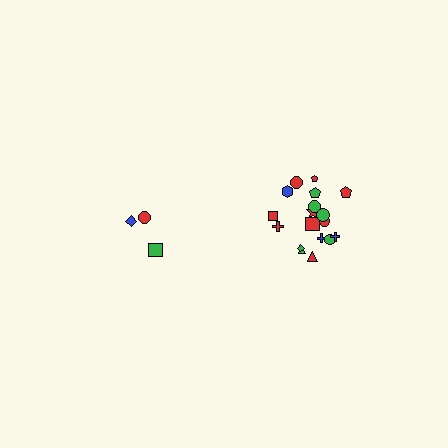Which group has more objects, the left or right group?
The right group.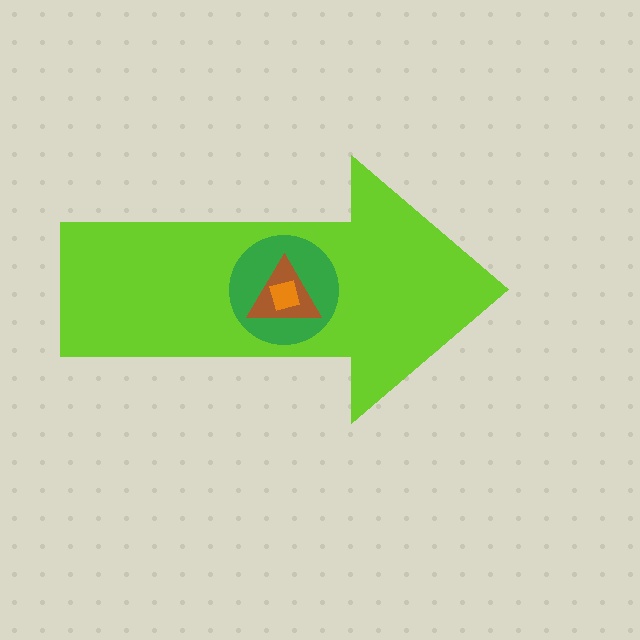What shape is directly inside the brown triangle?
The orange diamond.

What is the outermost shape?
The lime arrow.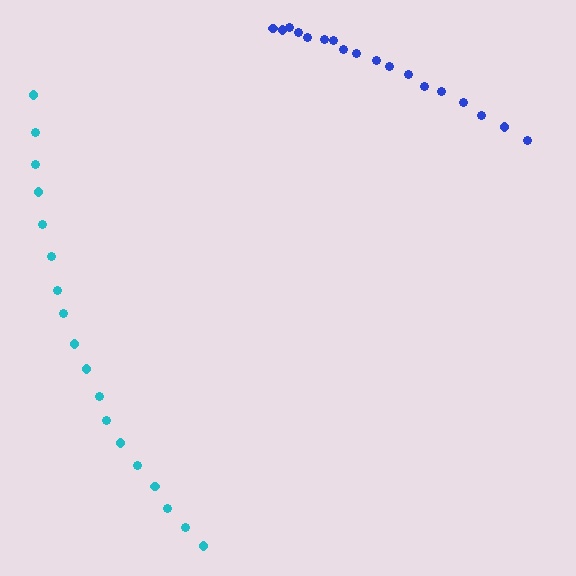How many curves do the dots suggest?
There are 2 distinct paths.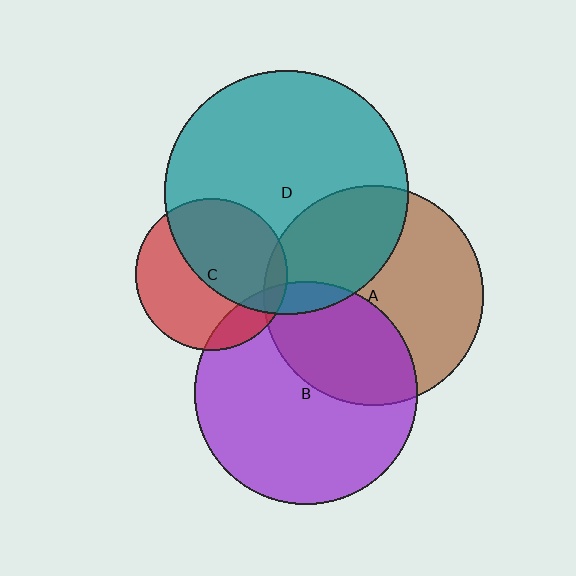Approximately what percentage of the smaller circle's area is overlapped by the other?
Approximately 35%.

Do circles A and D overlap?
Yes.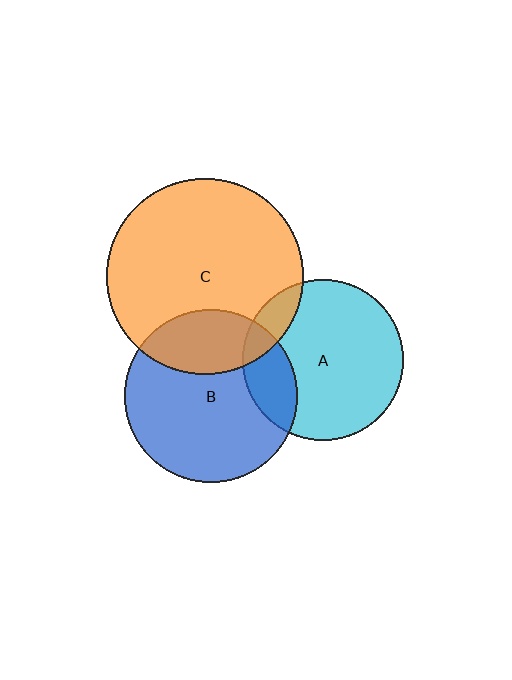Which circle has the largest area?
Circle C (orange).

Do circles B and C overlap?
Yes.